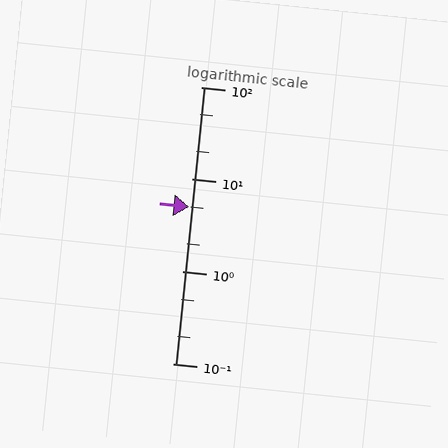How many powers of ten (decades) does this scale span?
The scale spans 3 decades, from 0.1 to 100.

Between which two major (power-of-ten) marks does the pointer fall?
The pointer is between 1 and 10.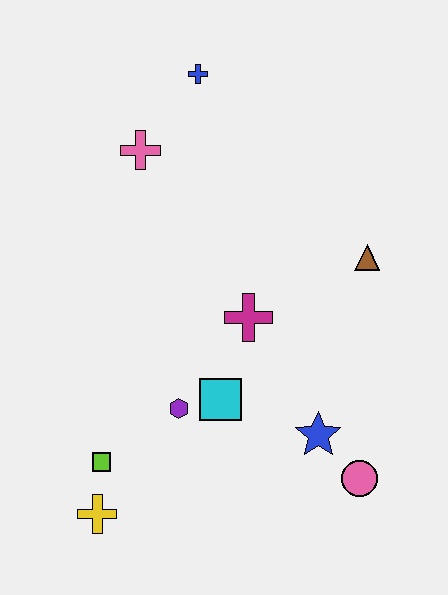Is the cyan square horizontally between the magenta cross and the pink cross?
Yes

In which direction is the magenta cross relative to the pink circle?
The magenta cross is above the pink circle.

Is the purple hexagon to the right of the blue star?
No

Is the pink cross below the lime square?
No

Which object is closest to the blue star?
The pink circle is closest to the blue star.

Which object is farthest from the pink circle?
The blue cross is farthest from the pink circle.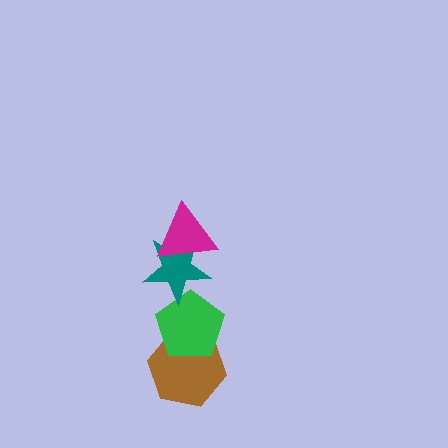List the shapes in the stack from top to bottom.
From top to bottom: the magenta triangle, the teal star, the green pentagon, the brown hexagon.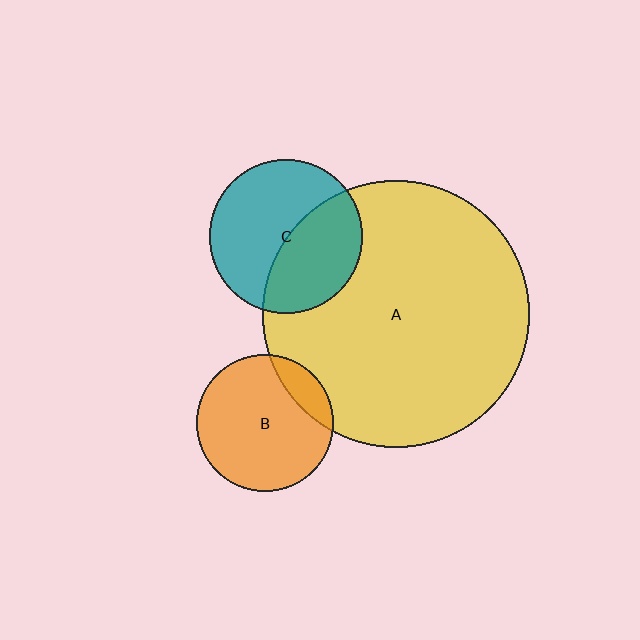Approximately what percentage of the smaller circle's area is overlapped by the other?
Approximately 15%.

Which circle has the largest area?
Circle A (yellow).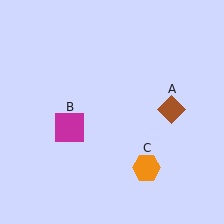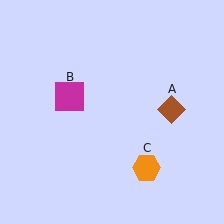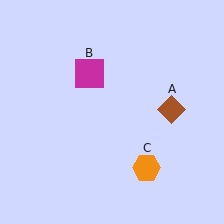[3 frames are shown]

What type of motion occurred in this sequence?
The magenta square (object B) rotated clockwise around the center of the scene.